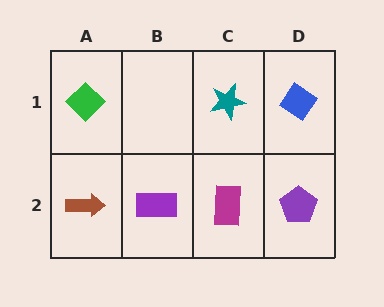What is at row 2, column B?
A purple rectangle.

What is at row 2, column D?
A purple pentagon.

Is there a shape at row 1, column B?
No, that cell is empty.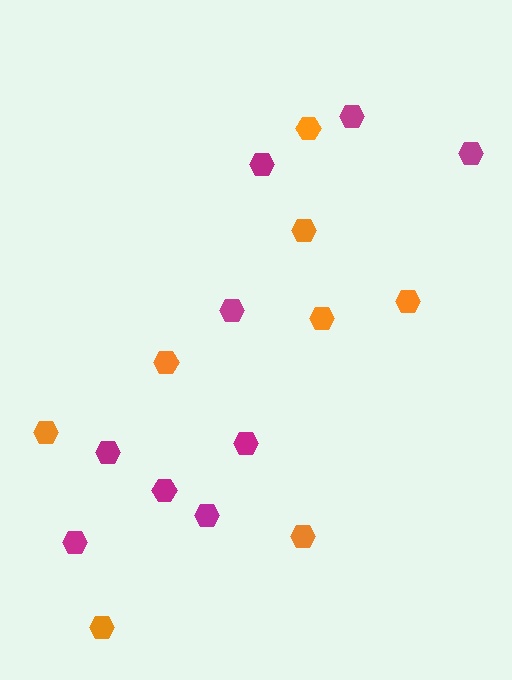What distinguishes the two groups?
There are 2 groups: one group of orange hexagons (8) and one group of magenta hexagons (9).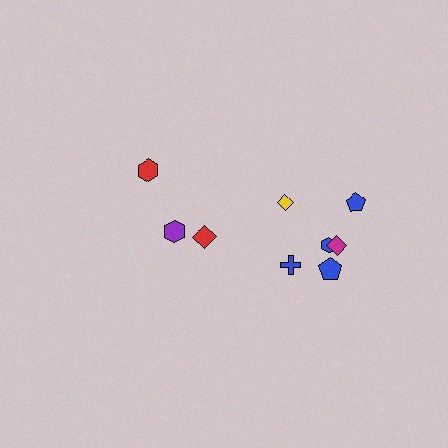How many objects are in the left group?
There are 3 objects.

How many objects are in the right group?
There are 6 objects.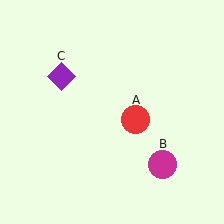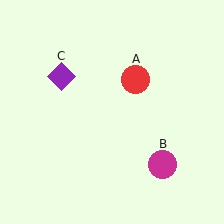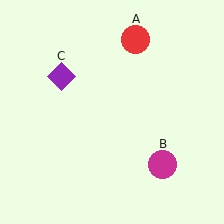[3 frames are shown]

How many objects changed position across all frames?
1 object changed position: red circle (object A).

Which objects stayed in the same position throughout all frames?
Magenta circle (object B) and purple diamond (object C) remained stationary.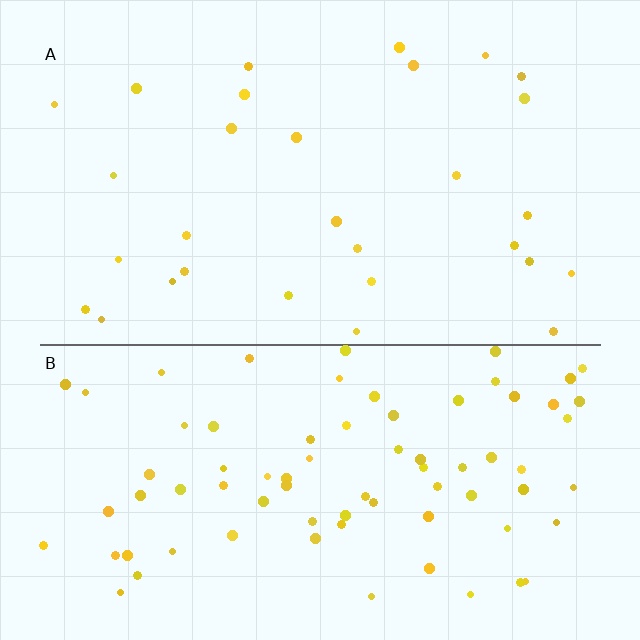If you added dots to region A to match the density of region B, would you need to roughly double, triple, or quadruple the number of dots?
Approximately triple.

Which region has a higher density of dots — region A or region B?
B (the bottom).